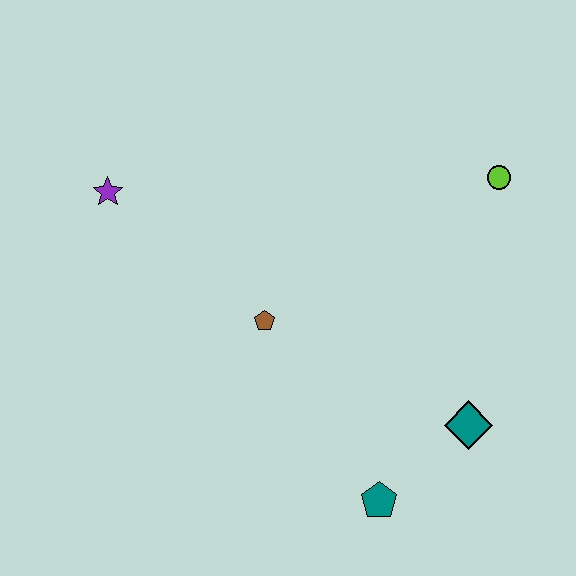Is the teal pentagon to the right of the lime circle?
No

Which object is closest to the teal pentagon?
The teal diamond is closest to the teal pentagon.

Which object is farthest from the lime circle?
The purple star is farthest from the lime circle.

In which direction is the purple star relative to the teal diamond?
The purple star is to the left of the teal diamond.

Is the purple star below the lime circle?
Yes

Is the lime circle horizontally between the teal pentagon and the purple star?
No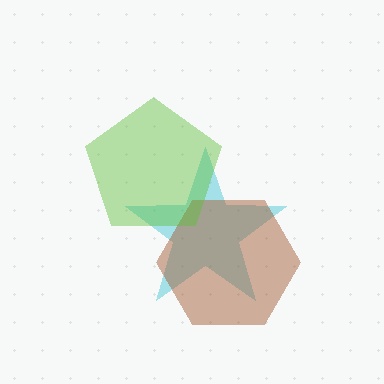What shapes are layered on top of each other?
The layered shapes are: a cyan star, a brown hexagon, a lime pentagon.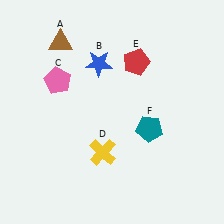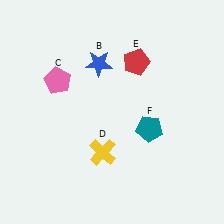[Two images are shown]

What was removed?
The brown triangle (A) was removed in Image 2.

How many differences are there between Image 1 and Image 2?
There is 1 difference between the two images.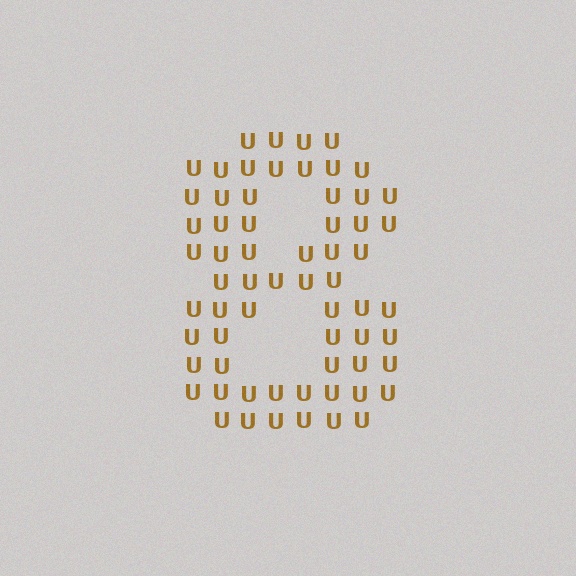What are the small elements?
The small elements are letter U's.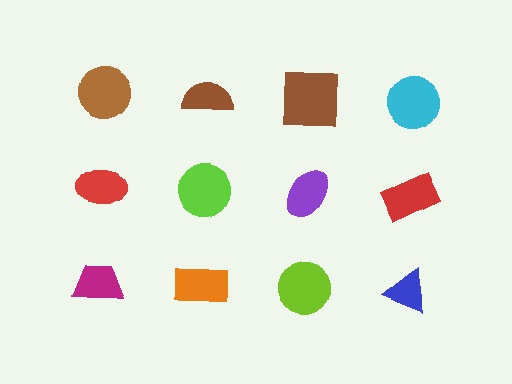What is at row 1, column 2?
A brown semicircle.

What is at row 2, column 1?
A red ellipse.